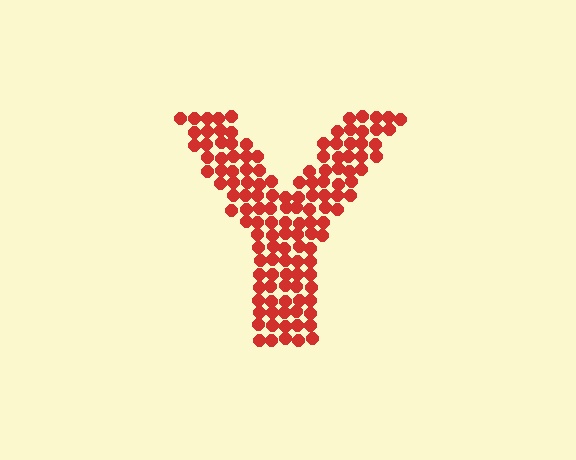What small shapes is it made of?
It is made of small circles.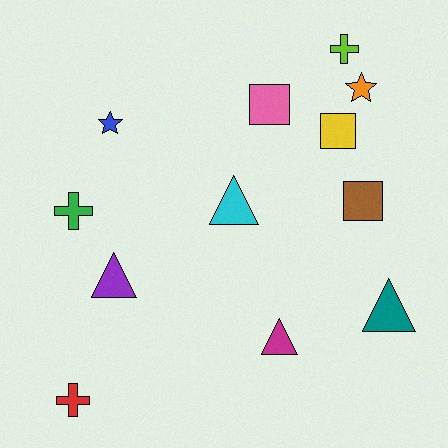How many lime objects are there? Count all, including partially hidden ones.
There is 1 lime object.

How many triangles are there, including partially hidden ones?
There are 4 triangles.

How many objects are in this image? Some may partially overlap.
There are 12 objects.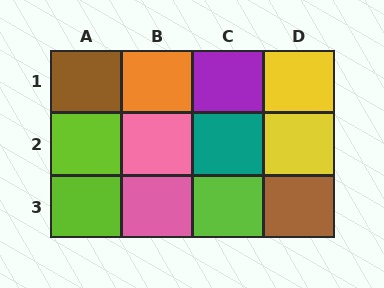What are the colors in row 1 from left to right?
Brown, orange, purple, yellow.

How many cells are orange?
1 cell is orange.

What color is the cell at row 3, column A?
Lime.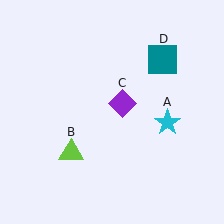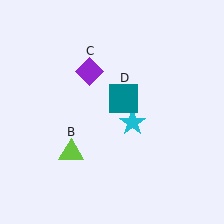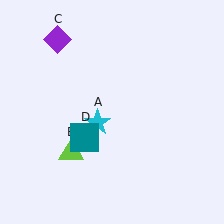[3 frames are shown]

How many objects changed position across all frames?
3 objects changed position: cyan star (object A), purple diamond (object C), teal square (object D).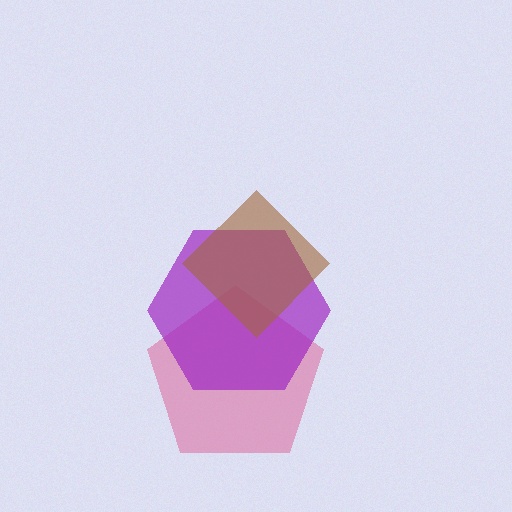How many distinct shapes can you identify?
There are 3 distinct shapes: a pink pentagon, a purple hexagon, a brown diamond.